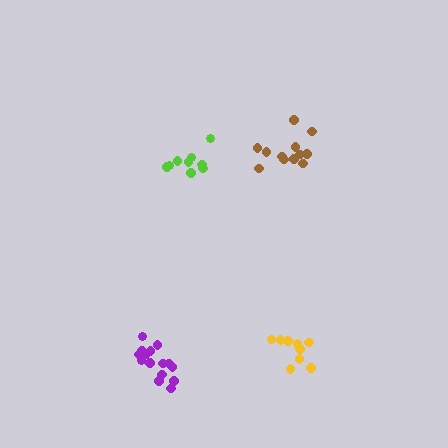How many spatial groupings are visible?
There are 4 spatial groupings.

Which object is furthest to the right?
The brown cluster is rightmost.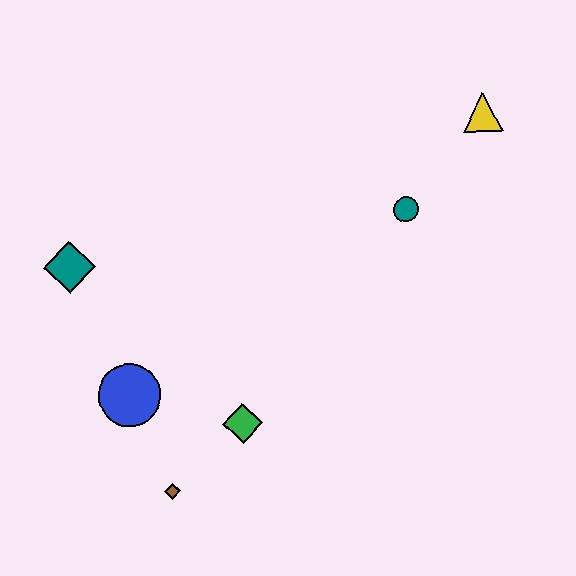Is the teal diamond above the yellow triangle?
No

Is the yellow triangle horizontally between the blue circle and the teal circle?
No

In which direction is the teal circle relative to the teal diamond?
The teal circle is to the right of the teal diamond.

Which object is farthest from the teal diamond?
The yellow triangle is farthest from the teal diamond.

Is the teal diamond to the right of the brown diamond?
No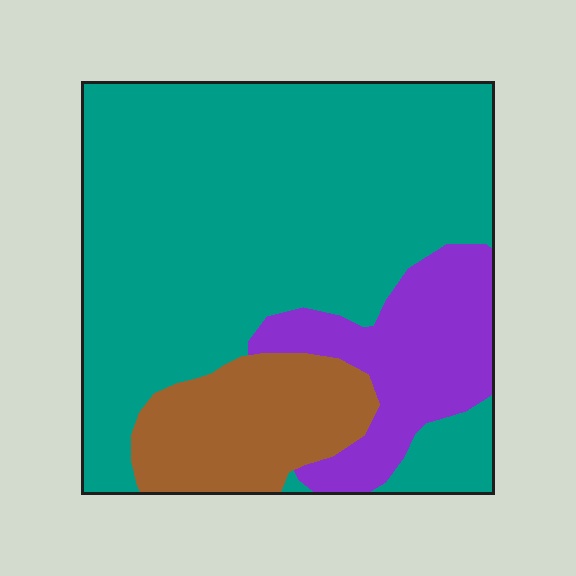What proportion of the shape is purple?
Purple covers 17% of the shape.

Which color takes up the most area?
Teal, at roughly 70%.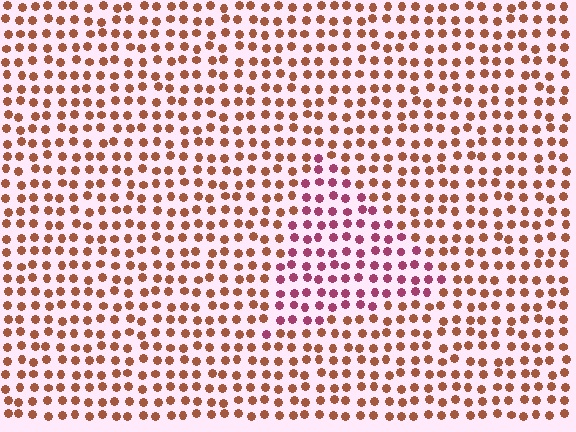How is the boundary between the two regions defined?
The boundary is defined purely by a slight shift in hue (about 44 degrees). Spacing, size, and orientation are identical on both sides.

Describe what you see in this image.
The image is filled with small brown elements in a uniform arrangement. A triangle-shaped region is visible where the elements are tinted to a slightly different hue, forming a subtle color boundary.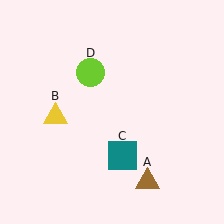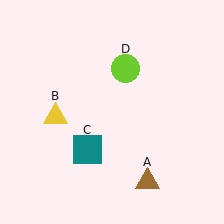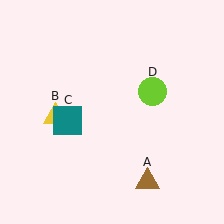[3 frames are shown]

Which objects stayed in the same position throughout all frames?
Brown triangle (object A) and yellow triangle (object B) remained stationary.